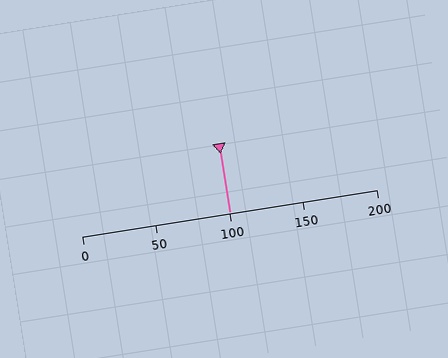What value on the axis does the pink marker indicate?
The marker indicates approximately 100.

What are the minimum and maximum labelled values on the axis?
The axis runs from 0 to 200.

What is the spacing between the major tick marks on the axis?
The major ticks are spaced 50 apart.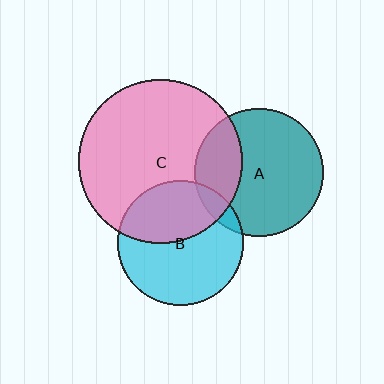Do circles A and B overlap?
Yes.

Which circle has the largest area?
Circle C (pink).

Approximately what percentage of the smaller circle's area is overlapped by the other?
Approximately 10%.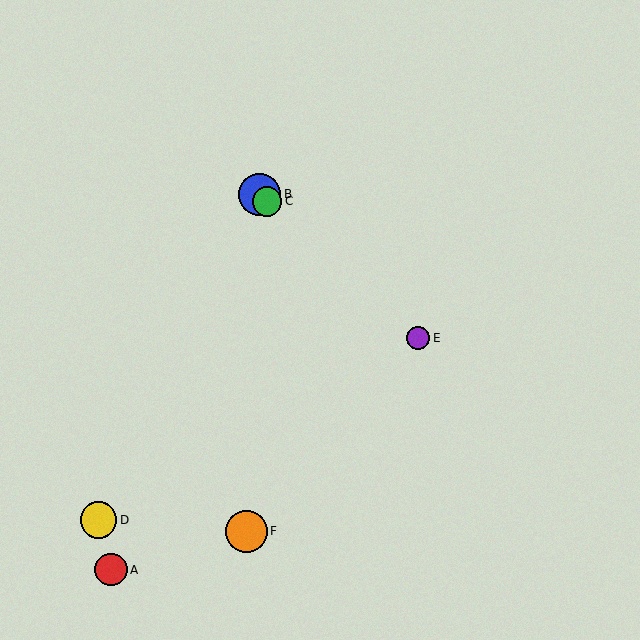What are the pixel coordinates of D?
Object D is at (99, 520).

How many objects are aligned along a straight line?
3 objects (B, C, E) are aligned along a straight line.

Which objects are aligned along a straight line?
Objects B, C, E are aligned along a straight line.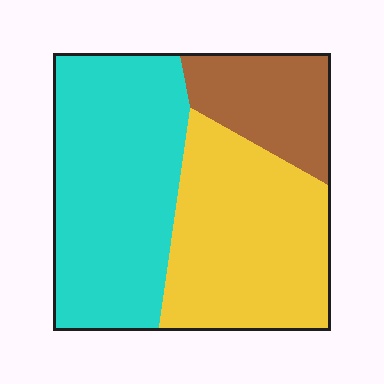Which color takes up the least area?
Brown, at roughly 15%.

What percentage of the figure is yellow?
Yellow takes up between a third and a half of the figure.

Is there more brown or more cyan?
Cyan.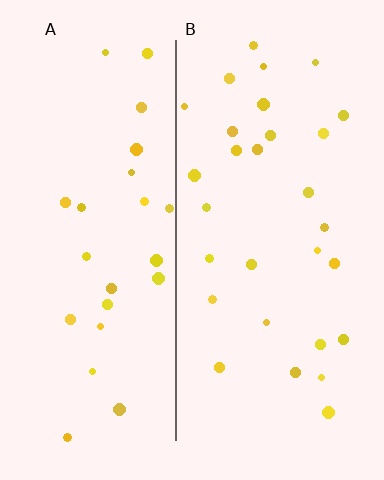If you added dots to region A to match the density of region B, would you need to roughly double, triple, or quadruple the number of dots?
Approximately double.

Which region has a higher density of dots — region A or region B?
B (the right).